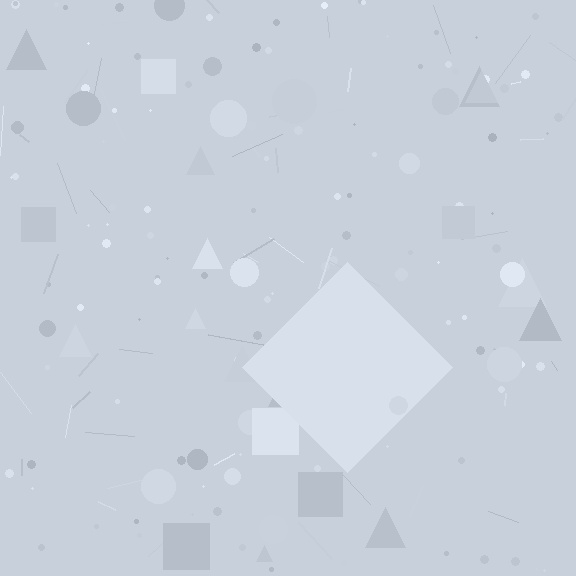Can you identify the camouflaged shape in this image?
The camouflaged shape is a diamond.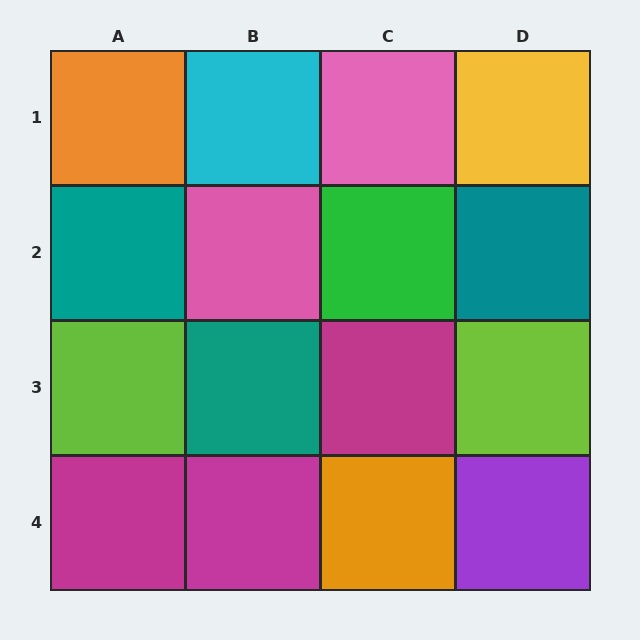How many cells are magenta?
3 cells are magenta.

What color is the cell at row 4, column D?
Purple.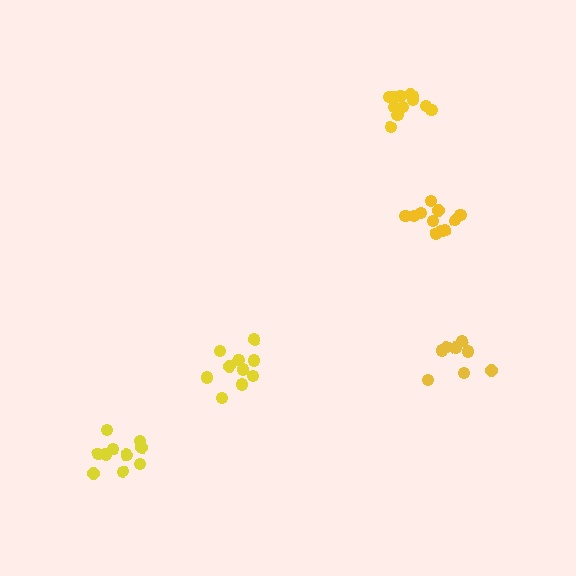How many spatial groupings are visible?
There are 5 spatial groupings.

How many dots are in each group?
Group 1: 12 dots, Group 2: 11 dots, Group 3: 11 dots, Group 4: 10 dots, Group 5: 8 dots (52 total).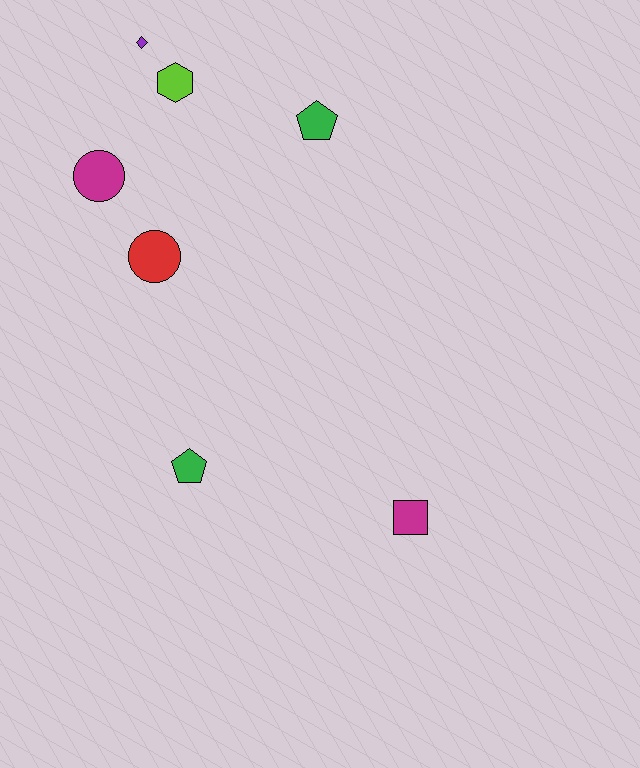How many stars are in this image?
There are no stars.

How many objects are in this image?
There are 7 objects.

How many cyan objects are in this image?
There are no cyan objects.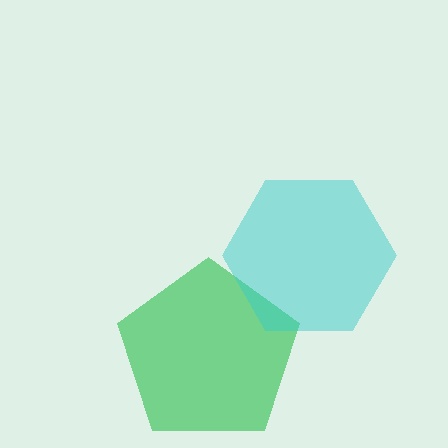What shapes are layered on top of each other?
The layered shapes are: a green pentagon, a cyan hexagon.